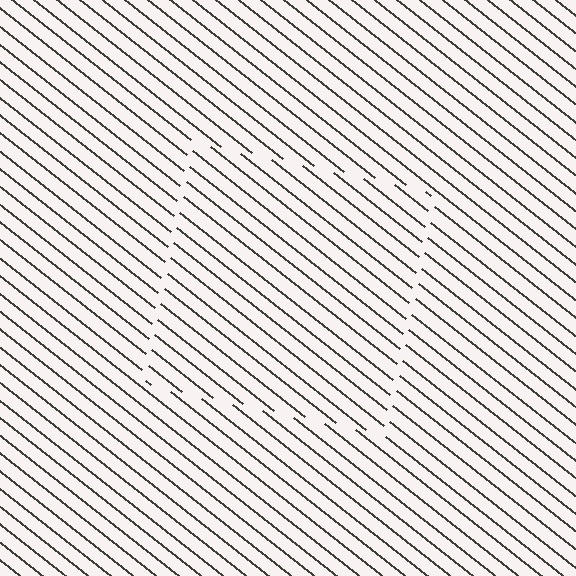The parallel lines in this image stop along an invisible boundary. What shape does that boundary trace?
An illusory square. The interior of the shape contains the same grating, shifted by half a period — the contour is defined by the phase discontinuity where line-ends from the inner and outer gratings abut.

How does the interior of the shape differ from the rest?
The interior of the shape contains the same grating, shifted by half a period — the contour is defined by the phase discontinuity where line-ends from the inner and outer gratings abut.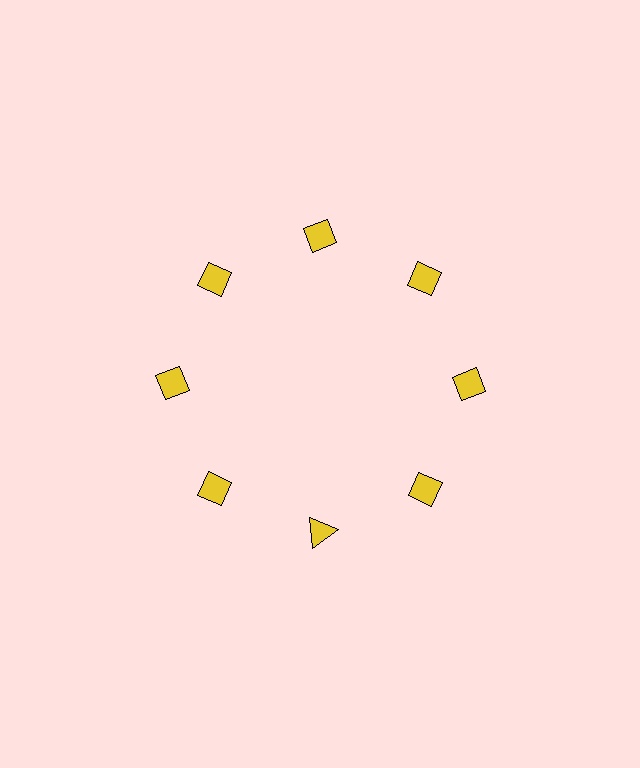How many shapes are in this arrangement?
There are 8 shapes arranged in a ring pattern.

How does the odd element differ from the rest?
It has a different shape: triangle instead of diamond.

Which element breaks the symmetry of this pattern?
The yellow triangle at roughly the 6 o'clock position breaks the symmetry. All other shapes are yellow diamonds.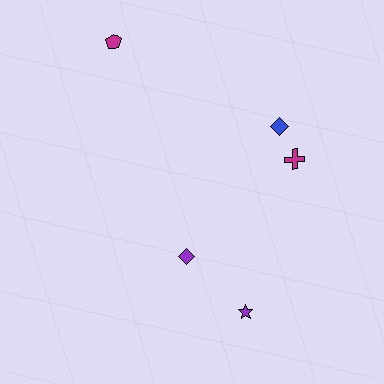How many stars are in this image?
There is 1 star.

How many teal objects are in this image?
There are no teal objects.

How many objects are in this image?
There are 5 objects.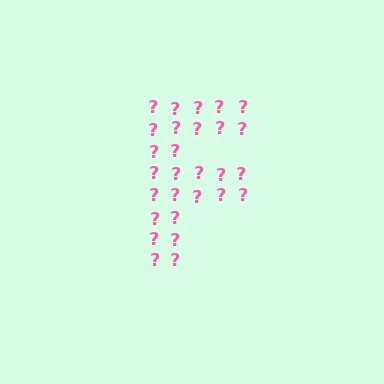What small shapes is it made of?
It is made of small question marks.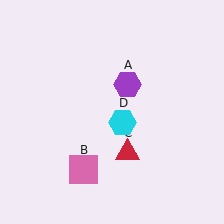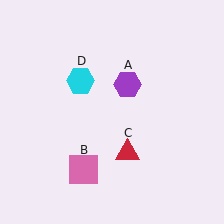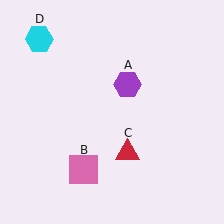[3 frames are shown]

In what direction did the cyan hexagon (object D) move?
The cyan hexagon (object D) moved up and to the left.